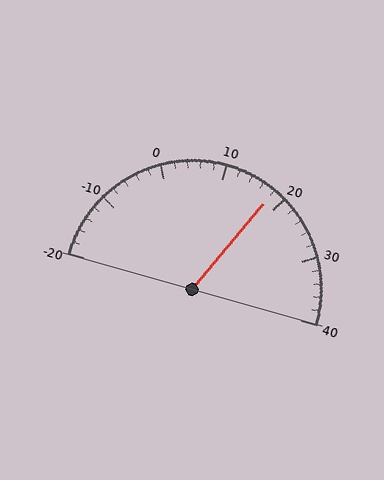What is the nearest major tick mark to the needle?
The nearest major tick mark is 20.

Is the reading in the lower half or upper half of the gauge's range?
The reading is in the upper half of the range (-20 to 40).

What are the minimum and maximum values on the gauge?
The gauge ranges from -20 to 40.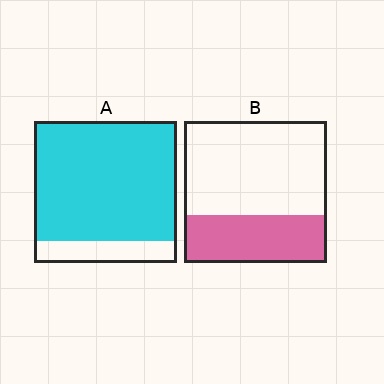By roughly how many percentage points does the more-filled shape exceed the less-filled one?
By roughly 50 percentage points (A over B).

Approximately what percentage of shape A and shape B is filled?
A is approximately 85% and B is approximately 35%.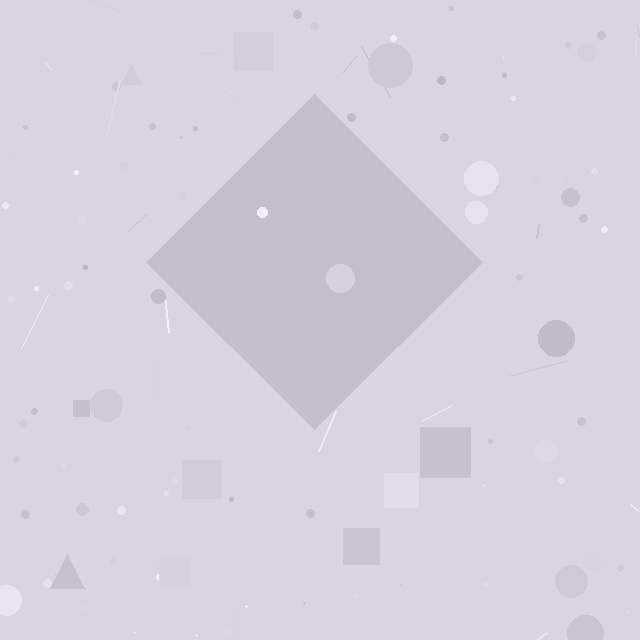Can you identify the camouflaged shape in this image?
The camouflaged shape is a diamond.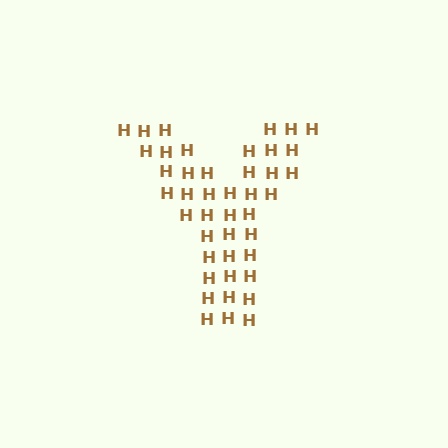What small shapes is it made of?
It is made of small letter H's.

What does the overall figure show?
The overall figure shows the letter Y.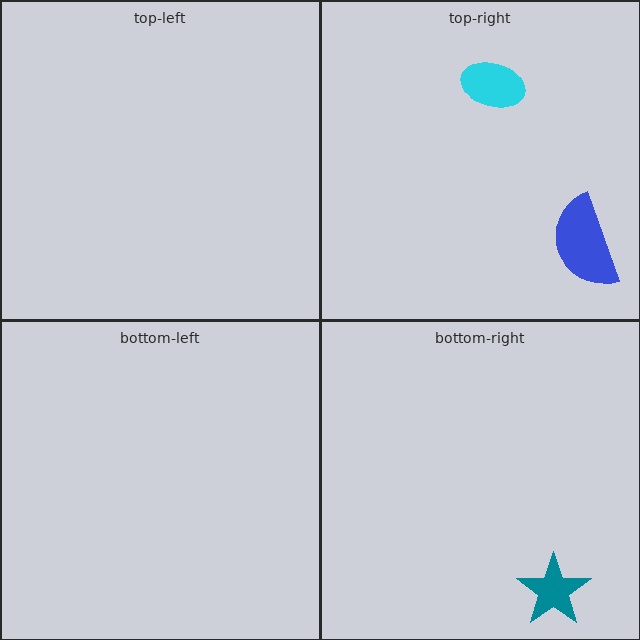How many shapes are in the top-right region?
2.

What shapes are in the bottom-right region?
The teal star.